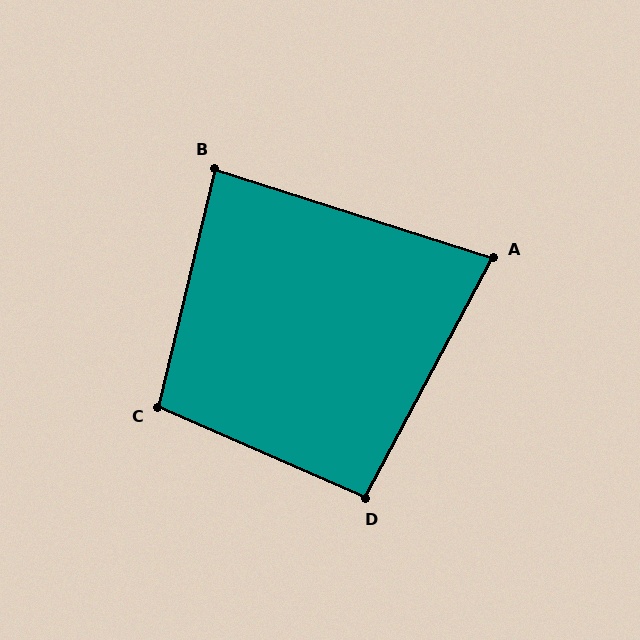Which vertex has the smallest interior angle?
A, at approximately 80 degrees.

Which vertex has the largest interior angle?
C, at approximately 100 degrees.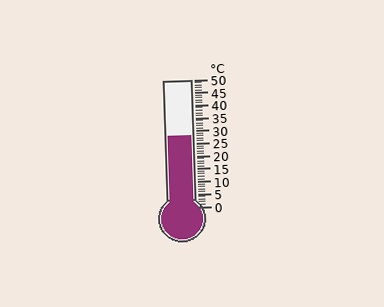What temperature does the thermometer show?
The thermometer shows approximately 28°C.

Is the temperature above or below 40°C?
The temperature is below 40°C.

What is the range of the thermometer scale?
The thermometer scale ranges from 0°C to 50°C.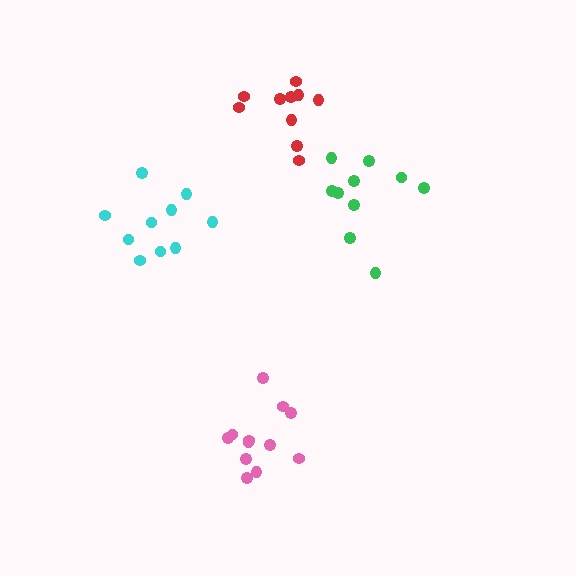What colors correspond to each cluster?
The clusters are colored: pink, green, red, cyan.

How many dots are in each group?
Group 1: 12 dots, Group 2: 10 dots, Group 3: 10 dots, Group 4: 10 dots (42 total).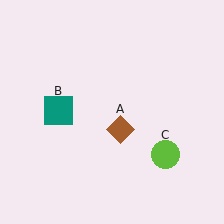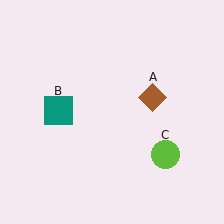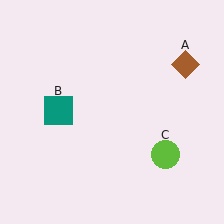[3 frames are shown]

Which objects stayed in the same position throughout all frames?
Teal square (object B) and lime circle (object C) remained stationary.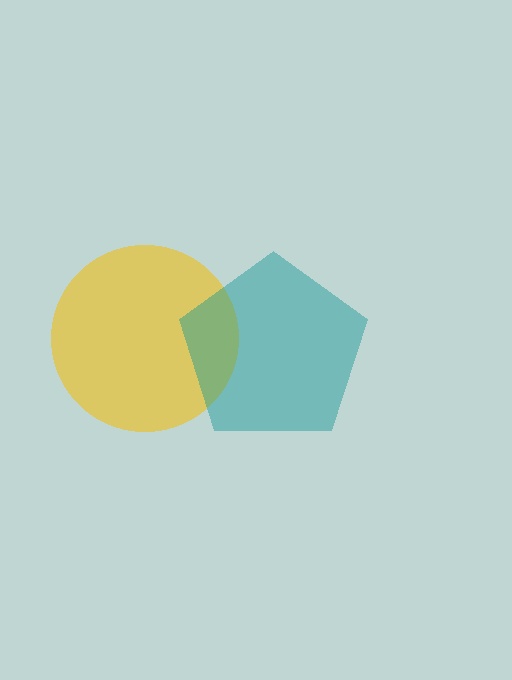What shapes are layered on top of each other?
The layered shapes are: a yellow circle, a teal pentagon.